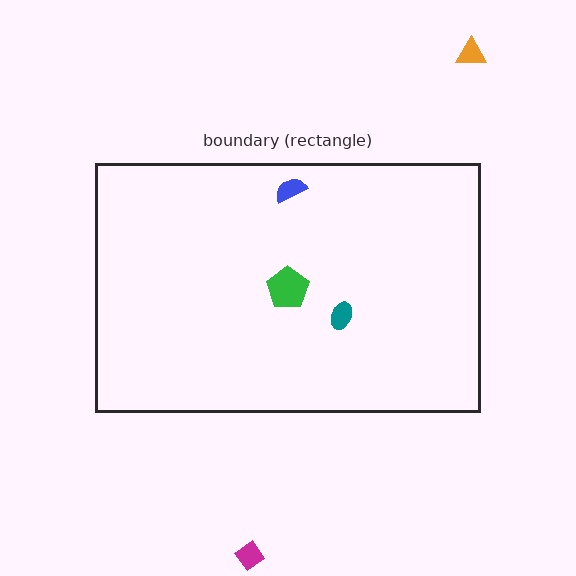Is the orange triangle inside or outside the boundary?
Outside.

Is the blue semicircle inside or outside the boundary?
Inside.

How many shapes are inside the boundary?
3 inside, 2 outside.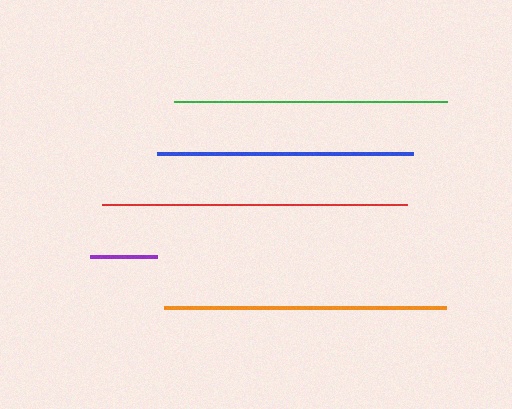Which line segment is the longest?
The red line is the longest at approximately 305 pixels.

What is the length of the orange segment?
The orange segment is approximately 283 pixels long.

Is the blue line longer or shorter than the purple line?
The blue line is longer than the purple line.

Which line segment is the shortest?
The purple line is the shortest at approximately 66 pixels.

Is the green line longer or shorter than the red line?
The red line is longer than the green line.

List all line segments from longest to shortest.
From longest to shortest: red, orange, green, blue, purple.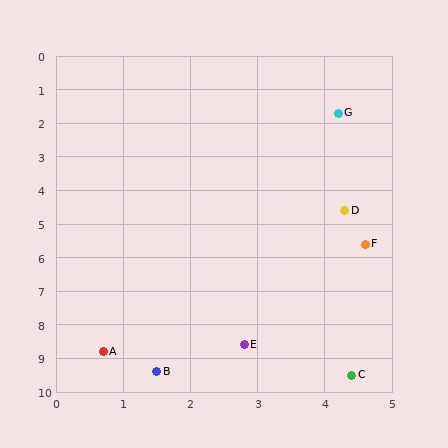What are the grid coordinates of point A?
Point A is at approximately (0.7, 8.8).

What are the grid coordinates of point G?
Point G is at approximately (4.2, 1.7).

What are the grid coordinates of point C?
Point C is at approximately (4.4, 9.5).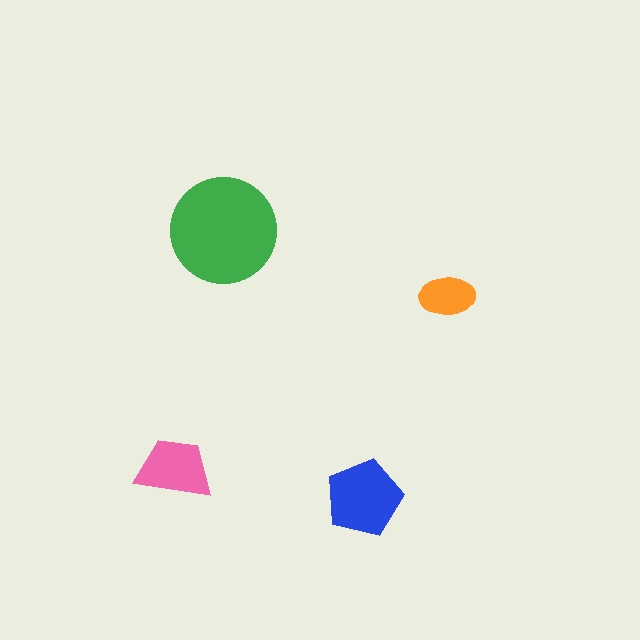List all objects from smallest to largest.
The orange ellipse, the pink trapezoid, the blue pentagon, the green circle.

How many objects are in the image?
There are 4 objects in the image.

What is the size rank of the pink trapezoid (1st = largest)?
3rd.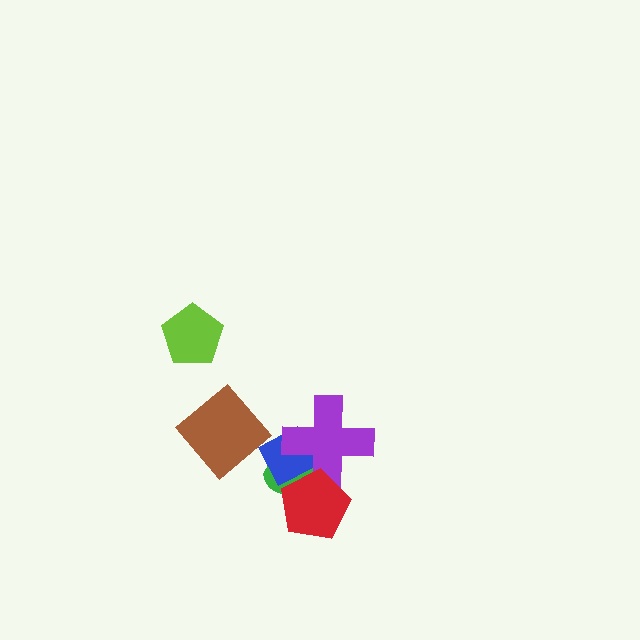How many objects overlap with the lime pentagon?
0 objects overlap with the lime pentagon.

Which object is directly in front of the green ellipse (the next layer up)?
The blue diamond is directly in front of the green ellipse.